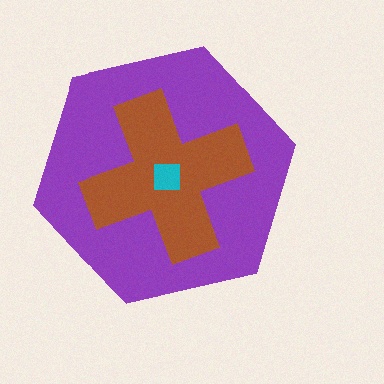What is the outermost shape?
The purple hexagon.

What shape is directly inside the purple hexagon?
The brown cross.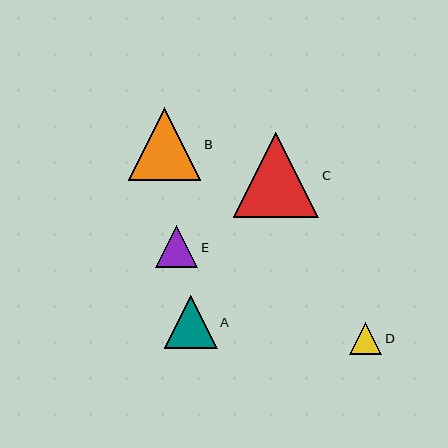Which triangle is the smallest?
Triangle D is the smallest with a size of approximately 32 pixels.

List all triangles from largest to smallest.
From largest to smallest: C, B, A, E, D.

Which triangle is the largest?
Triangle C is the largest with a size of approximately 85 pixels.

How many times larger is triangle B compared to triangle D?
Triangle B is approximately 2.2 times the size of triangle D.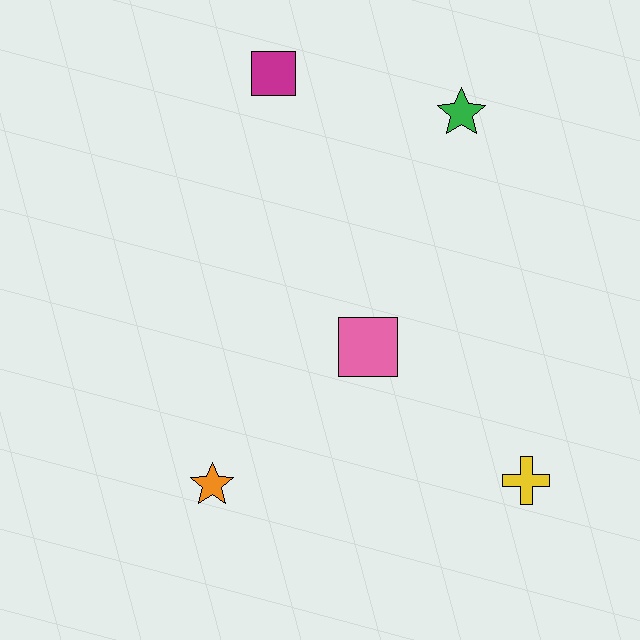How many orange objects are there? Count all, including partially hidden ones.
There is 1 orange object.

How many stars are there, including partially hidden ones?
There are 2 stars.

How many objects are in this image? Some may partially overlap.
There are 5 objects.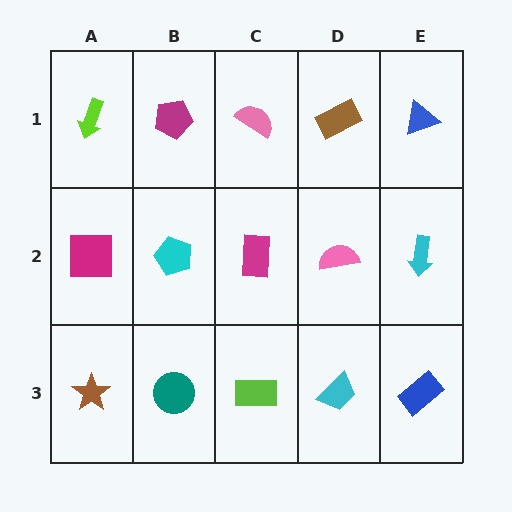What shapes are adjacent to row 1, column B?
A cyan pentagon (row 2, column B), a lime arrow (row 1, column A), a pink semicircle (row 1, column C).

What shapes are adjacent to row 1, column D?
A pink semicircle (row 2, column D), a pink semicircle (row 1, column C), a blue triangle (row 1, column E).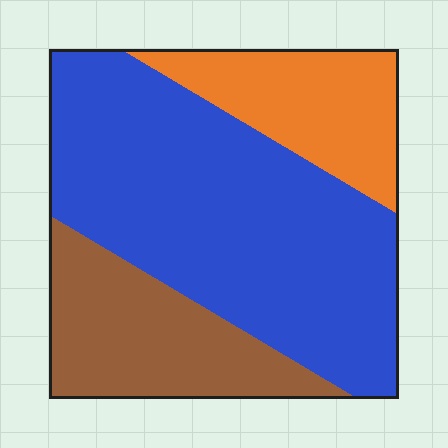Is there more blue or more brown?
Blue.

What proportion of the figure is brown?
Brown takes up about one quarter (1/4) of the figure.